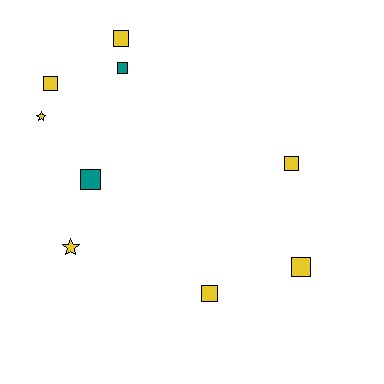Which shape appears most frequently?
Square, with 7 objects.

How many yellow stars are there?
There are 2 yellow stars.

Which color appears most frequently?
Yellow, with 7 objects.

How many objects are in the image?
There are 9 objects.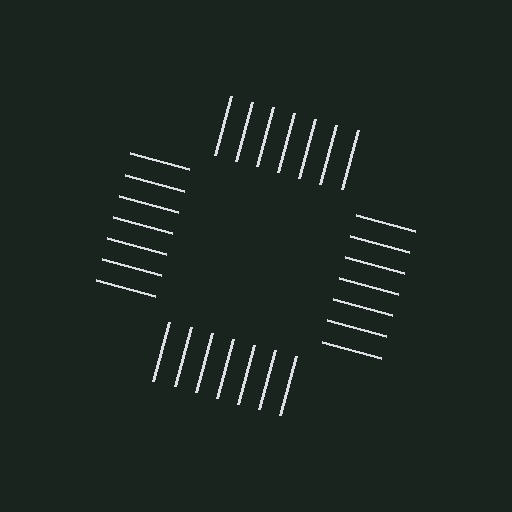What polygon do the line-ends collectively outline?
An illusory square — the line segments terminate on its edges but no continuous stroke is drawn.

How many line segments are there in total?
28 — 7 along each of the 4 edges.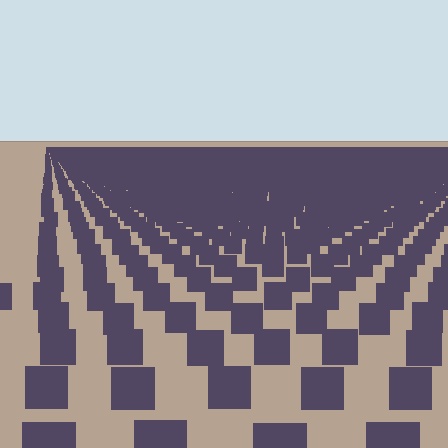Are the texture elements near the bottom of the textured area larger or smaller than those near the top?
Larger. Near the bottom, elements are closer to the viewer and appear at a bigger on-screen size.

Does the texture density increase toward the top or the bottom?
Density increases toward the top.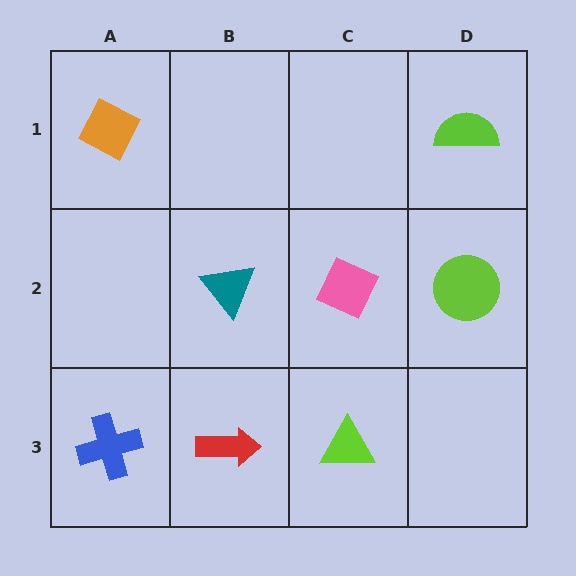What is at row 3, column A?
A blue cross.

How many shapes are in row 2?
3 shapes.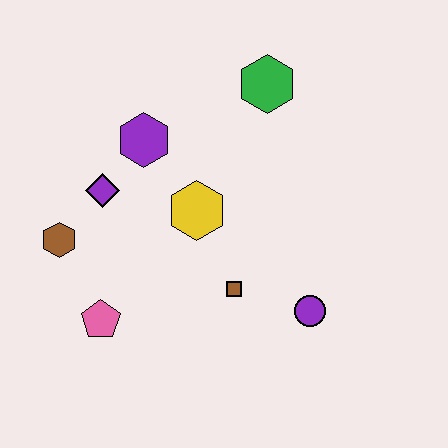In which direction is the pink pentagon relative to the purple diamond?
The pink pentagon is below the purple diamond.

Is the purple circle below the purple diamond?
Yes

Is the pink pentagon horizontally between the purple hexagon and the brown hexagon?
Yes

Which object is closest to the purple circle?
The brown square is closest to the purple circle.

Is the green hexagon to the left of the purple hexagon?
No